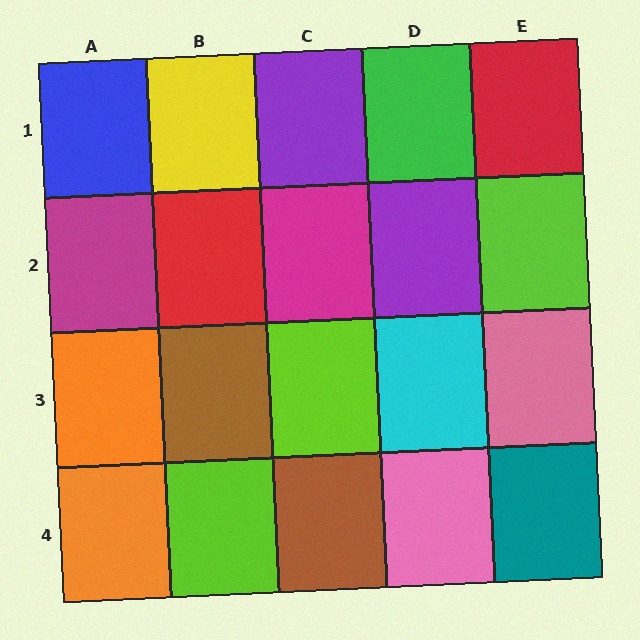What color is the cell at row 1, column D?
Green.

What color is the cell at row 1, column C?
Purple.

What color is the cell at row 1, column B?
Yellow.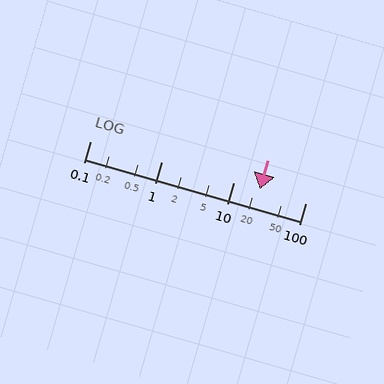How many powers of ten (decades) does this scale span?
The scale spans 3 decades, from 0.1 to 100.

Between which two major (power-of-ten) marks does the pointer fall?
The pointer is between 10 and 100.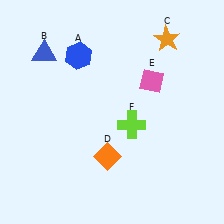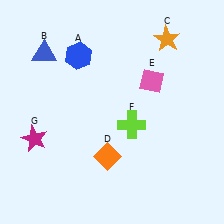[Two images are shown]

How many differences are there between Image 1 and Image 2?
There is 1 difference between the two images.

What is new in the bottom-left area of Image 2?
A magenta star (G) was added in the bottom-left area of Image 2.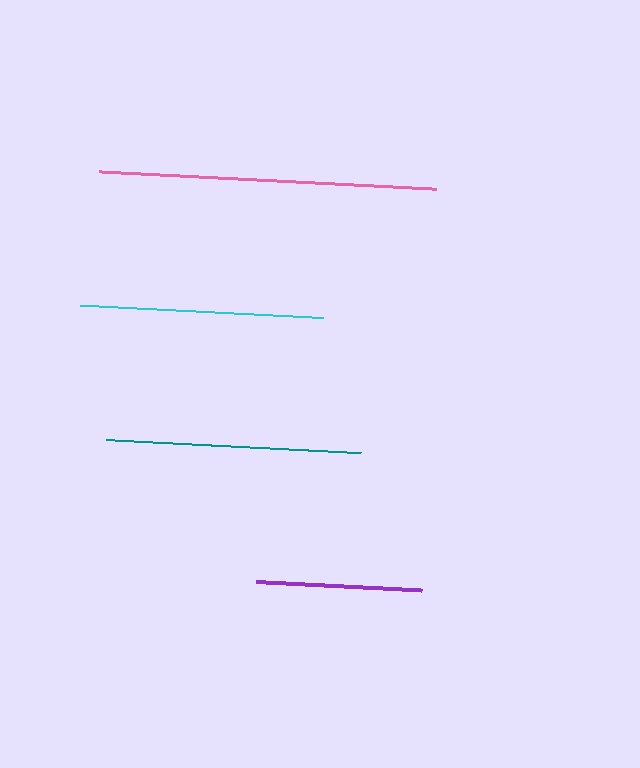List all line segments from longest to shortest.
From longest to shortest: pink, teal, cyan, purple.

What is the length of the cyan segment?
The cyan segment is approximately 244 pixels long.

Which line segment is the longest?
The pink line is the longest at approximately 339 pixels.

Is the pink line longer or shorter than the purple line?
The pink line is longer than the purple line.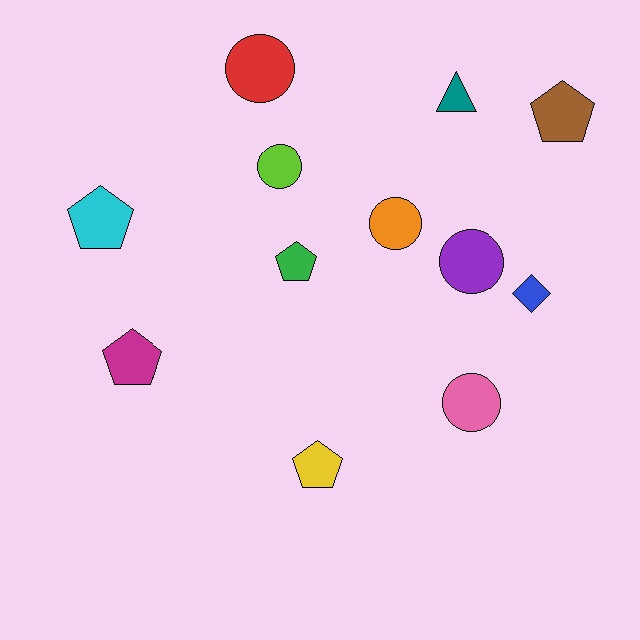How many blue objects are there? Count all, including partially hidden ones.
There is 1 blue object.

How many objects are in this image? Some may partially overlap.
There are 12 objects.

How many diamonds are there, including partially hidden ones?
There is 1 diamond.